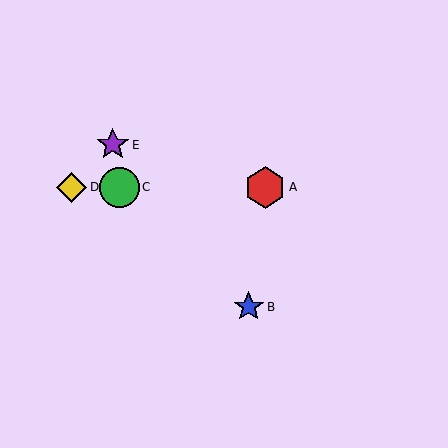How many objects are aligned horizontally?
3 objects (A, C, D) are aligned horizontally.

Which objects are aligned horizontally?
Objects A, C, D are aligned horizontally.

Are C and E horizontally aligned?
No, C is at y≈187 and E is at y≈145.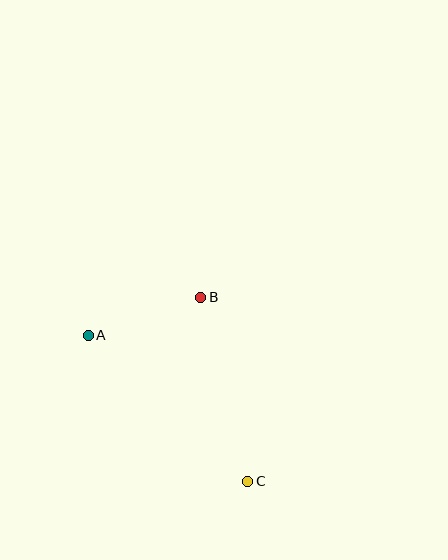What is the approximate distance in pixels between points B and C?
The distance between B and C is approximately 190 pixels.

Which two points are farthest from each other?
Points A and C are farthest from each other.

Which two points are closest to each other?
Points A and B are closest to each other.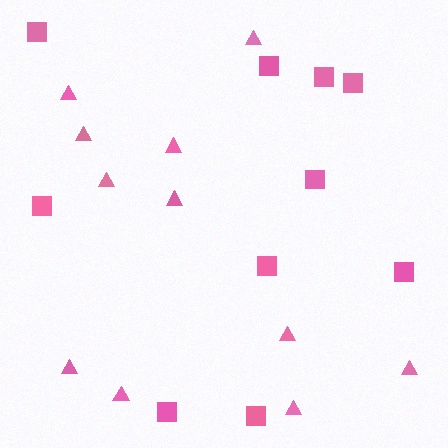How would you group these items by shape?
There are 2 groups: one group of squares (10) and one group of triangles (11).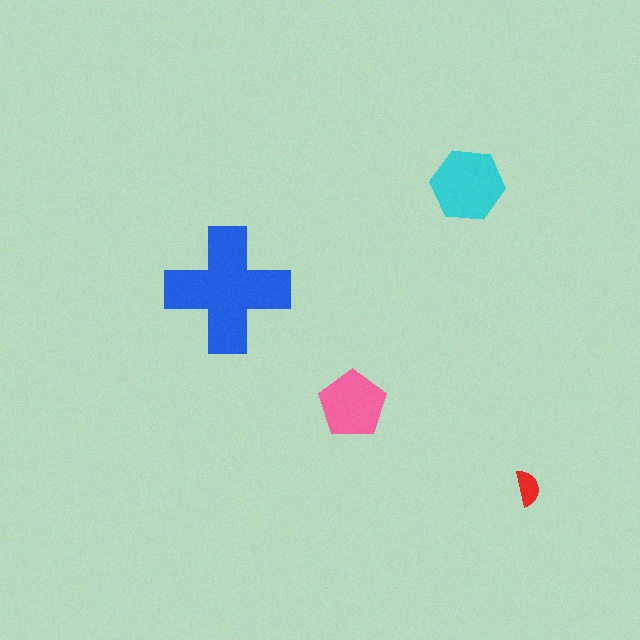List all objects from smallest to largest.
The red semicircle, the pink pentagon, the cyan hexagon, the blue cross.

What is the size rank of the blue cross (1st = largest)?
1st.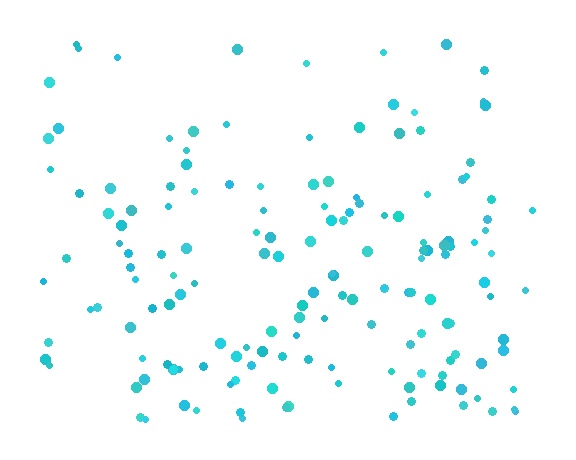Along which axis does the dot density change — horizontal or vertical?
Vertical.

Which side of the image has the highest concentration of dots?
The bottom.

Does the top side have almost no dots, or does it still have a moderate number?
Still a moderate number, just noticeably fewer than the bottom.